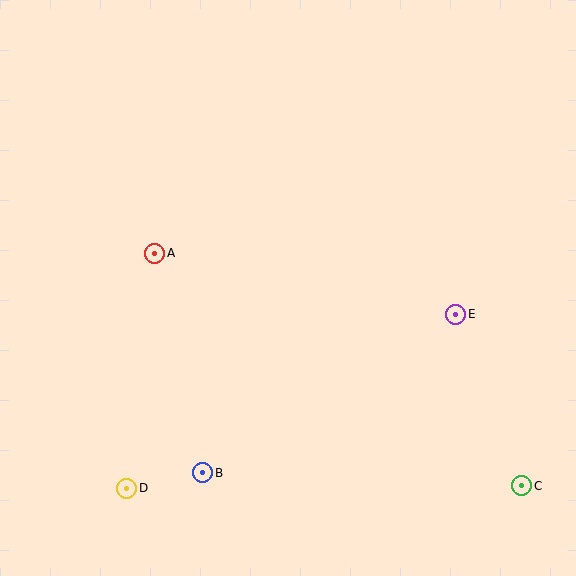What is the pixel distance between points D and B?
The distance between D and B is 78 pixels.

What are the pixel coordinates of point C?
Point C is at (522, 486).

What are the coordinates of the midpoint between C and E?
The midpoint between C and E is at (489, 400).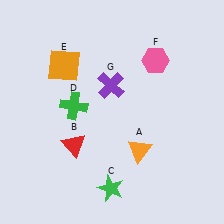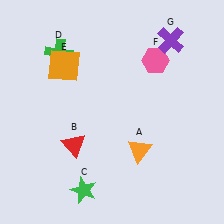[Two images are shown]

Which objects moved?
The objects that moved are: the green star (C), the green cross (D), the purple cross (G).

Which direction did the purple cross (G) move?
The purple cross (G) moved right.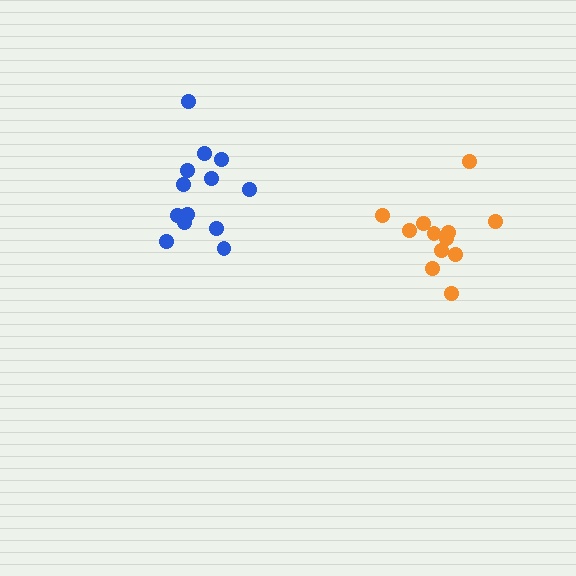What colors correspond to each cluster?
The clusters are colored: orange, blue.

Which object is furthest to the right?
The orange cluster is rightmost.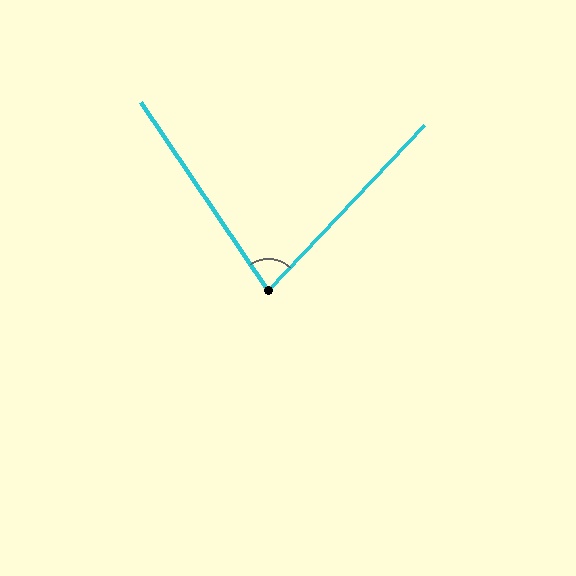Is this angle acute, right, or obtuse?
It is acute.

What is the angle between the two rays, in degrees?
Approximately 77 degrees.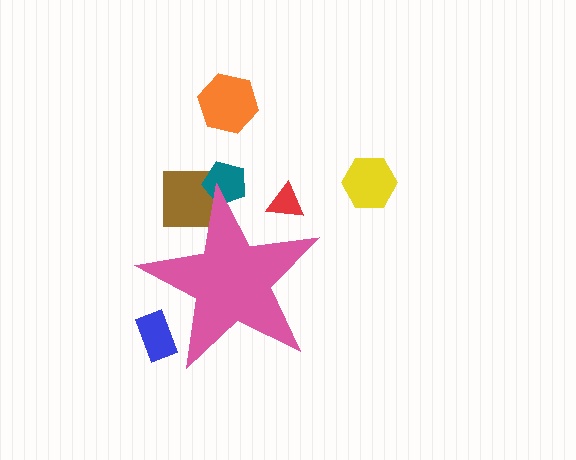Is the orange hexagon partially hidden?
No, the orange hexagon is fully visible.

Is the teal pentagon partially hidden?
Yes, the teal pentagon is partially hidden behind the pink star.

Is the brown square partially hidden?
Yes, the brown square is partially hidden behind the pink star.